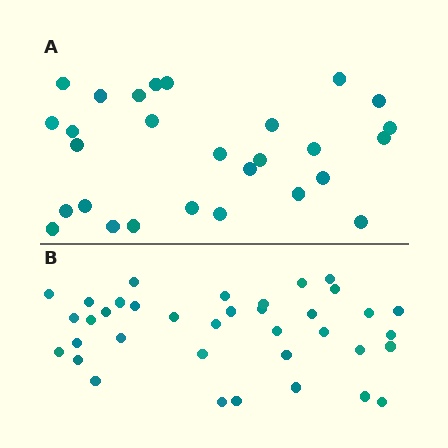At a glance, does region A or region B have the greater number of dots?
Region B (the bottom region) has more dots.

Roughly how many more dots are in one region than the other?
Region B has roughly 8 or so more dots than region A.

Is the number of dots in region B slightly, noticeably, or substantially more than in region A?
Region B has noticeably more, but not dramatically so. The ratio is roughly 1.3 to 1.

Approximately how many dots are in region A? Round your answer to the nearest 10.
About 30 dots. (The exact count is 28, which rounds to 30.)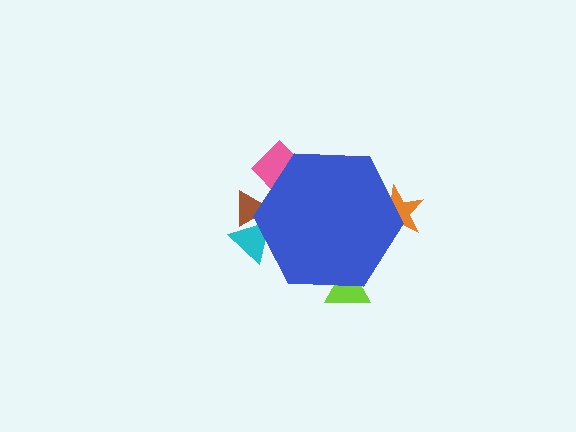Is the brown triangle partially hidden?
Yes, the brown triangle is partially hidden behind the blue hexagon.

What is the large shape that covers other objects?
A blue hexagon.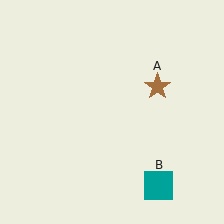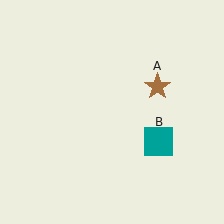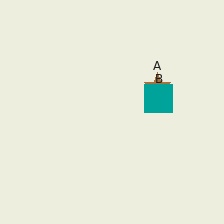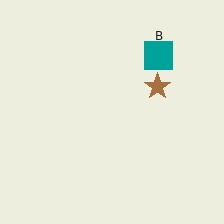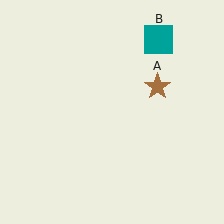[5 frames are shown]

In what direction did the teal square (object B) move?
The teal square (object B) moved up.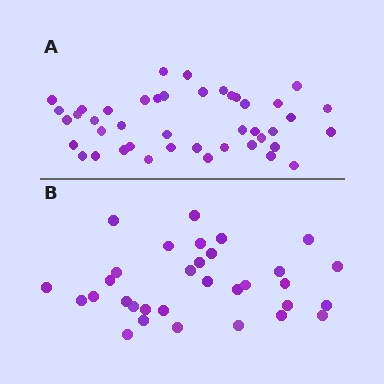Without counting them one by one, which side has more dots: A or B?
Region A (the top region) has more dots.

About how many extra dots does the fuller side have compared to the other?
Region A has roughly 12 or so more dots than region B.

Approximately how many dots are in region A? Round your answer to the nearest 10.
About 40 dots. (The exact count is 43, which rounds to 40.)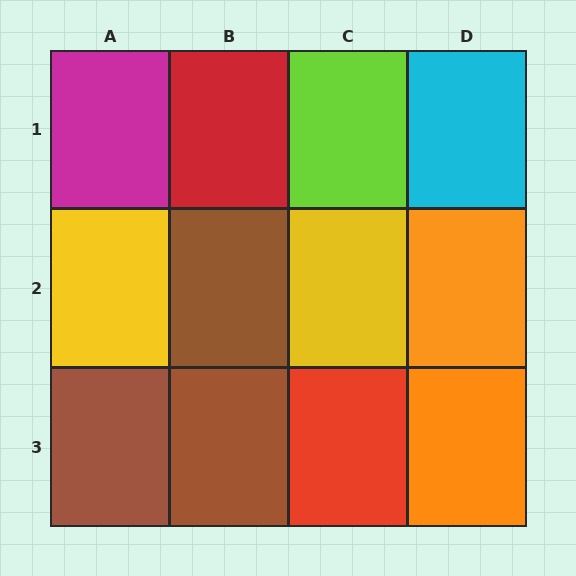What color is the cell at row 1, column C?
Lime.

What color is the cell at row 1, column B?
Red.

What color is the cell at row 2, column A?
Yellow.